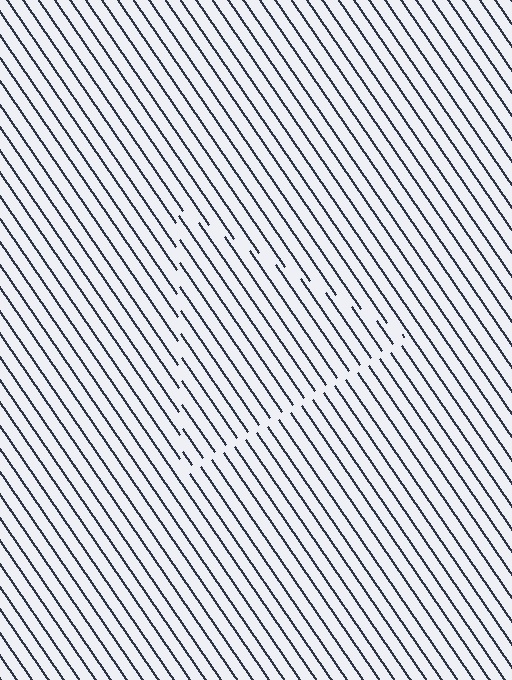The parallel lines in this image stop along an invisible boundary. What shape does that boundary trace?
An illusory triangle. The interior of the shape contains the same grating, shifted by half a period — the contour is defined by the phase discontinuity where line-ends from the inner and outer gratings abut.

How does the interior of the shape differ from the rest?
The interior of the shape contains the same grating, shifted by half a period — the contour is defined by the phase discontinuity where line-ends from the inner and outer gratings abut.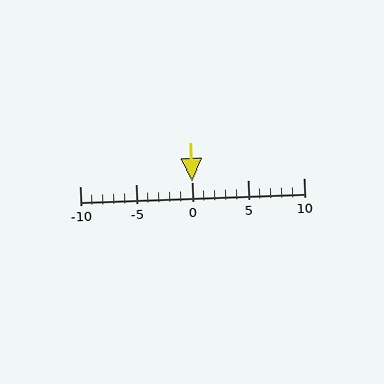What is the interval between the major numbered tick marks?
The major tick marks are spaced 5 units apart.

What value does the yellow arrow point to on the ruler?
The yellow arrow points to approximately 0.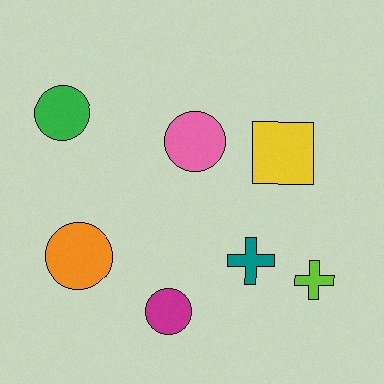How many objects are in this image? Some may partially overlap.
There are 7 objects.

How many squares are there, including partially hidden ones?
There is 1 square.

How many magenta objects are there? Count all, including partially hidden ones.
There is 1 magenta object.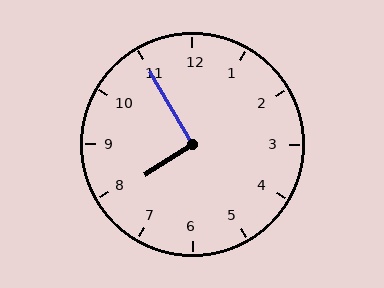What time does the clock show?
7:55.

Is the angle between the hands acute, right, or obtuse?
It is right.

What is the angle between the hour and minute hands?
Approximately 92 degrees.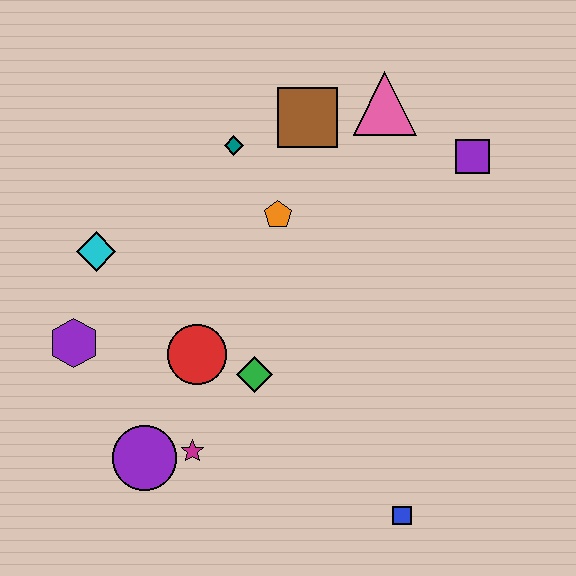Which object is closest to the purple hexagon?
The cyan diamond is closest to the purple hexagon.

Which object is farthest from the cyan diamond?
The blue square is farthest from the cyan diamond.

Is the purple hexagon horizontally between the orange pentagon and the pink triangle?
No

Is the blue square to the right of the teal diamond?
Yes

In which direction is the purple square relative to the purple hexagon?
The purple square is to the right of the purple hexagon.